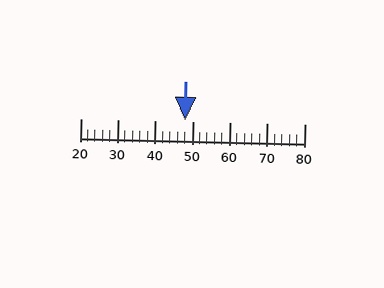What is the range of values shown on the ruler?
The ruler shows values from 20 to 80.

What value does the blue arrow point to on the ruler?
The blue arrow points to approximately 48.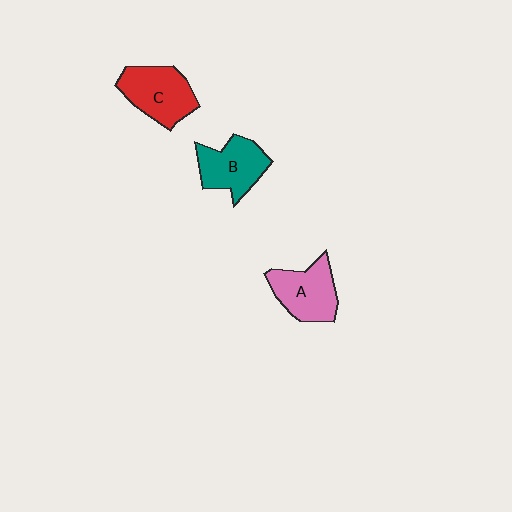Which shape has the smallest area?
Shape A (pink).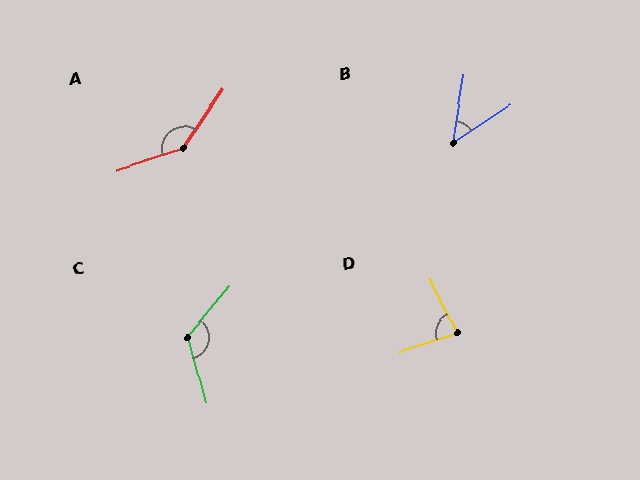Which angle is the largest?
A, at approximately 143 degrees.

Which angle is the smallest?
B, at approximately 47 degrees.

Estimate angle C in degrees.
Approximately 125 degrees.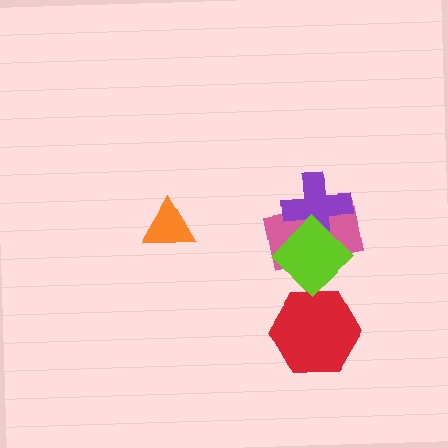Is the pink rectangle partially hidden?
Yes, it is partially covered by another shape.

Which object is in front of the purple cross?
The lime diamond is in front of the purple cross.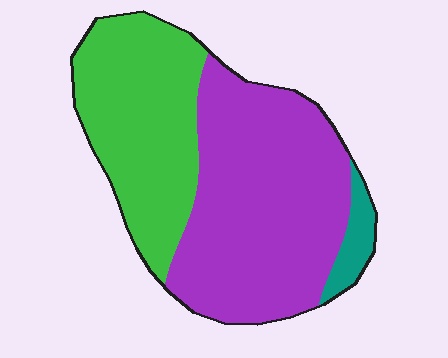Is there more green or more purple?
Purple.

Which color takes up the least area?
Teal, at roughly 5%.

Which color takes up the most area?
Purple, at roughly 55%.